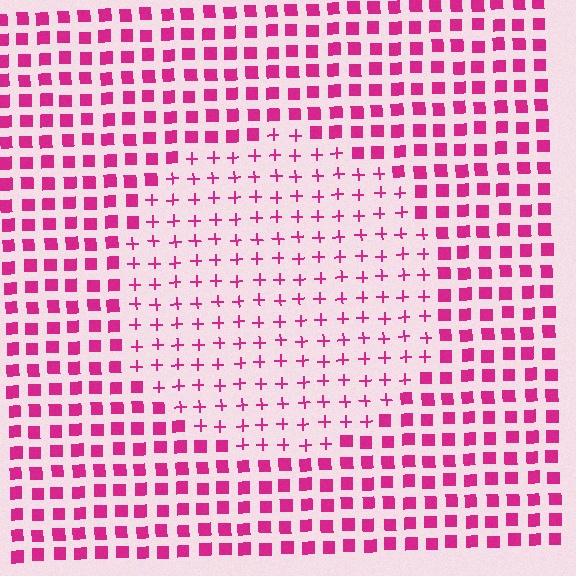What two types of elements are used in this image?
The image uses plus signs inside the circle region and squares outside it.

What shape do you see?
I see a circle.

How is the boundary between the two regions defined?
The boundary is defined by a change in element shape: plus signs inside vs. squares outside. All elements share the same color and spacing.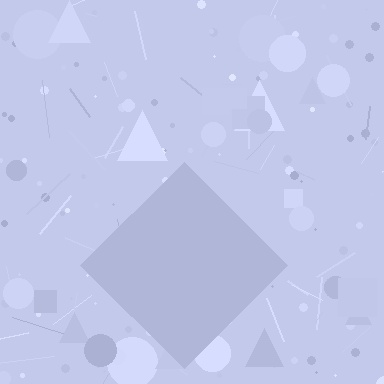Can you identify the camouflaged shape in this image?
The camouflaged shape is a diamond.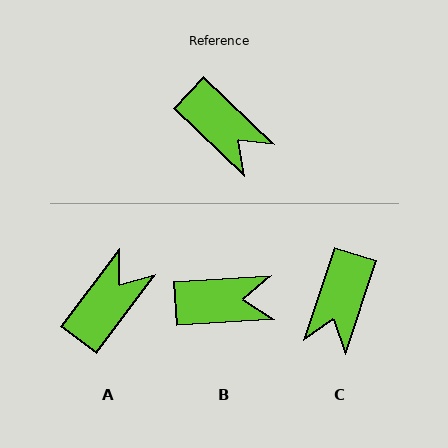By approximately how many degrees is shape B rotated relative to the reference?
Approximately 47 degrees counter-clockwise.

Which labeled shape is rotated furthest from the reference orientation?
A, about 97 degrees away.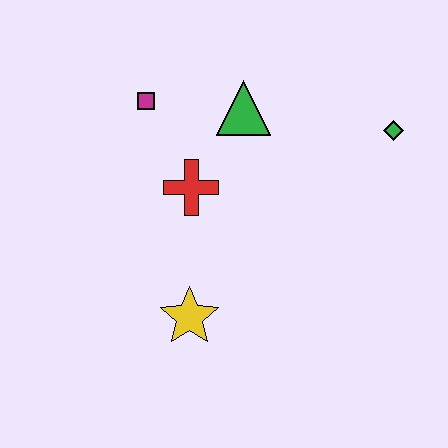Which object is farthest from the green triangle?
The yellow star is farthest from the green triangle.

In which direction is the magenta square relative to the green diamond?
The magenta square is to the left of the green diamond.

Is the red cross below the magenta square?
Yes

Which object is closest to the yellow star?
The red cross is closest to the yellow star.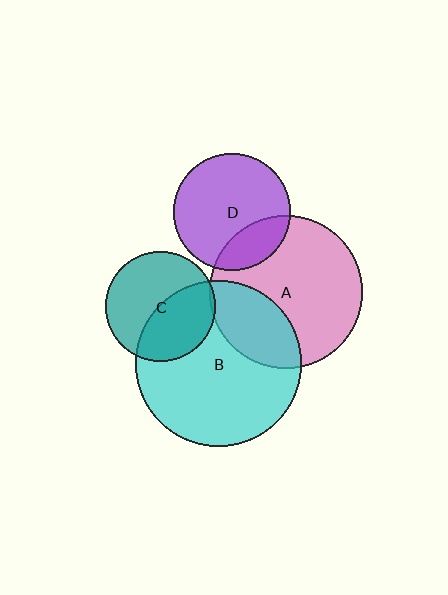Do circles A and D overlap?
Yes.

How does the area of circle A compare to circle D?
Approximately 1.7 times.